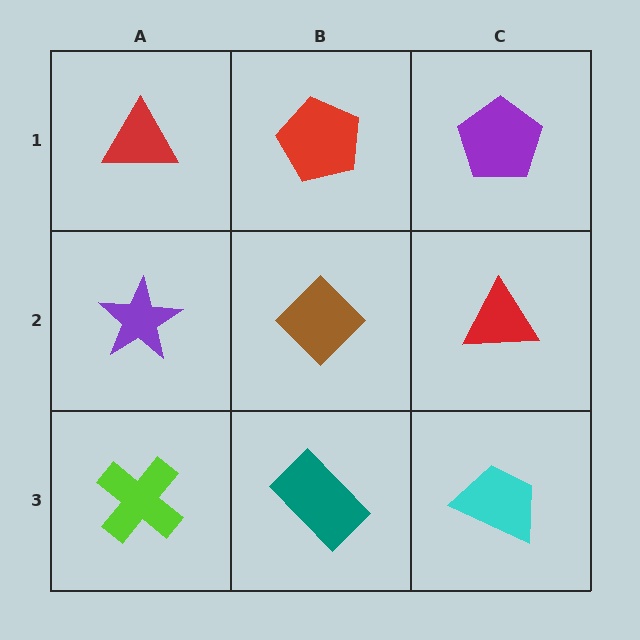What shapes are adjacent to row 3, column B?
A brown diamond (row 2, column B), a lime cross (row 3, column A), a cyan trapezoid (row 3, column C).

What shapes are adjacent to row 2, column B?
A red pentagon (row 1, column B), a teal rectangle (row 3, column B), a purple star (row 2, column A), a red triangle (row 2, column C).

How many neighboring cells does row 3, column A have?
2.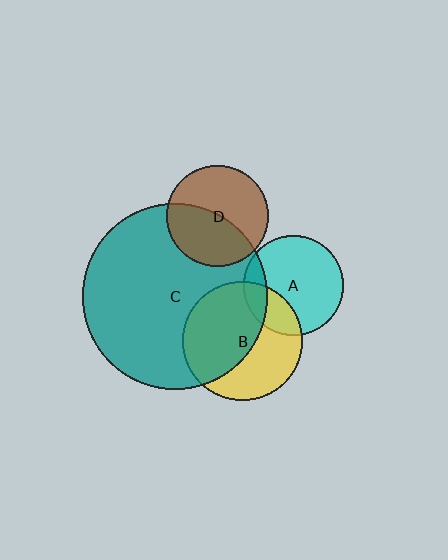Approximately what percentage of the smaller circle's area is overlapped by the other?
Approximately 55%.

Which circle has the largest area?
Circle C (teal).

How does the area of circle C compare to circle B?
Approximately 2.4 times.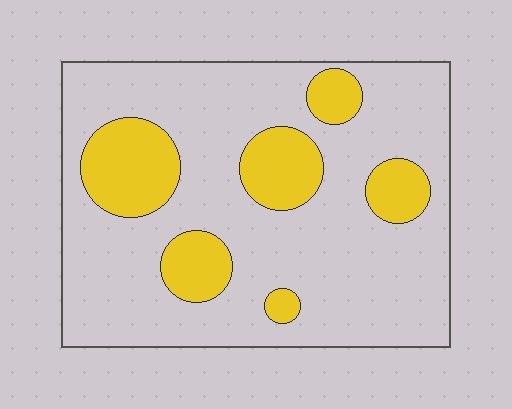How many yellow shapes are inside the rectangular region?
6.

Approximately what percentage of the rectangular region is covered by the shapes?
Approximately 20%.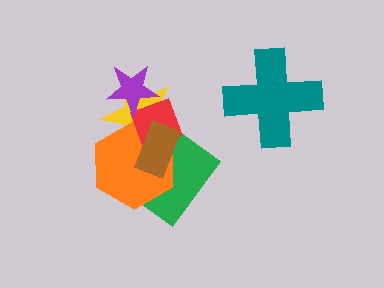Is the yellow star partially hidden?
Yes, it is partially covered by another shape.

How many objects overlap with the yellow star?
5 objects overlap with the yellow star.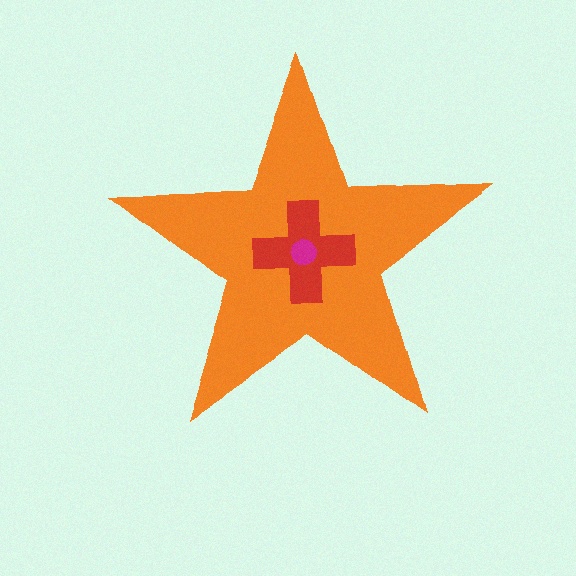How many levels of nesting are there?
3.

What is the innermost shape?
The magenta circle.